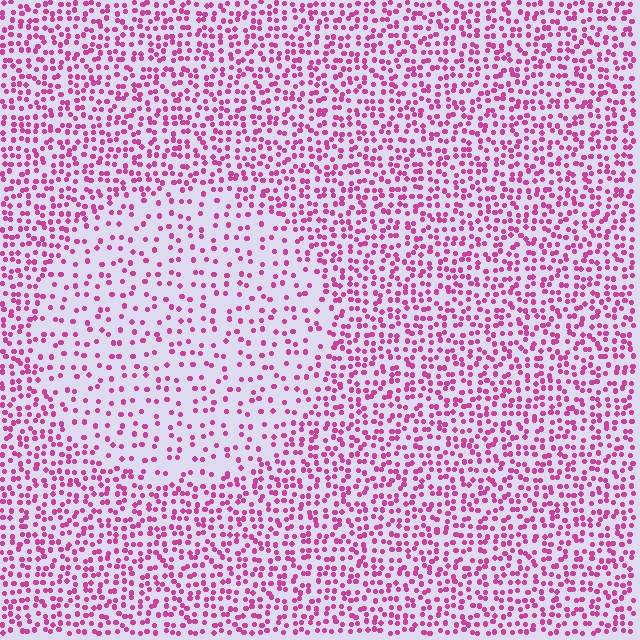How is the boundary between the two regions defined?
The boundary is defined by a change in element density (approximately 2.1x ratio). All elements are the same color, size, and shape.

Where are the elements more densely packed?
The elements are more densely packed outside the circle boundary.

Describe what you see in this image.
The image contains small magenta elements arranged at two different densities. A circle-shaped region is visible where the elements are less densely packed than the surrounding area.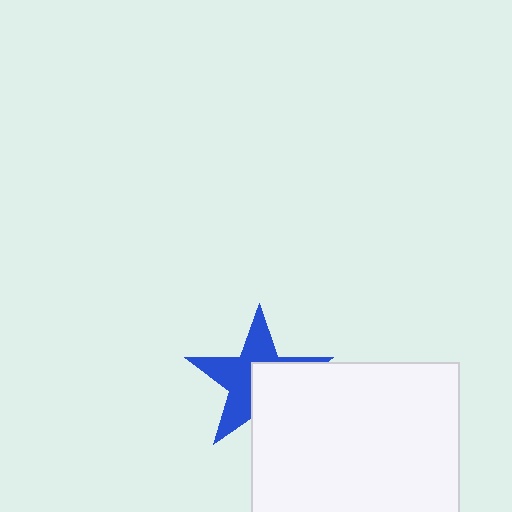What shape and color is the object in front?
The object in front is a white rectangle.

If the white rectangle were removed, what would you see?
You would see the complete blue star.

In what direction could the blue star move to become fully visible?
The blue star could move toward the upper-left. That would shift it out from behind the white rectangle entirely.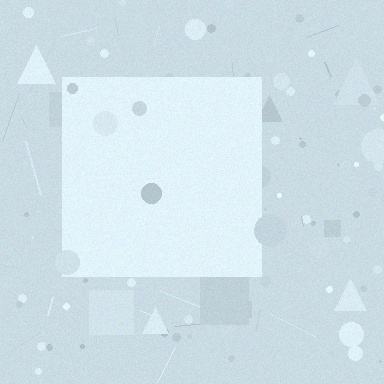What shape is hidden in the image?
A square is hidden in the image.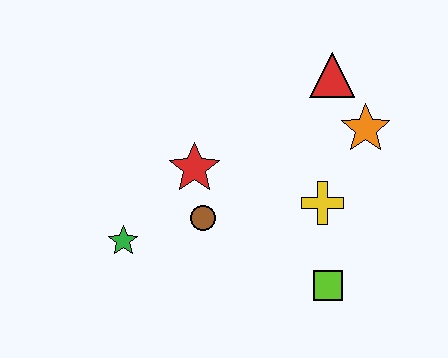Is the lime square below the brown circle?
Yes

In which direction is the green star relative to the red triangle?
The green star is to the left of the red triangle.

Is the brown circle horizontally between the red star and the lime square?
Yes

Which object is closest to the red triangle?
The orange star is closest to the red triangle.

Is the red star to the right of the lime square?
No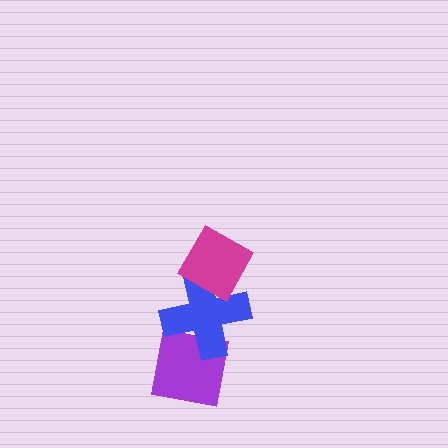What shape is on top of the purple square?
The blue cross is on top of the purple square.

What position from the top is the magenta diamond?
The magenta diamond is 1st from the top.